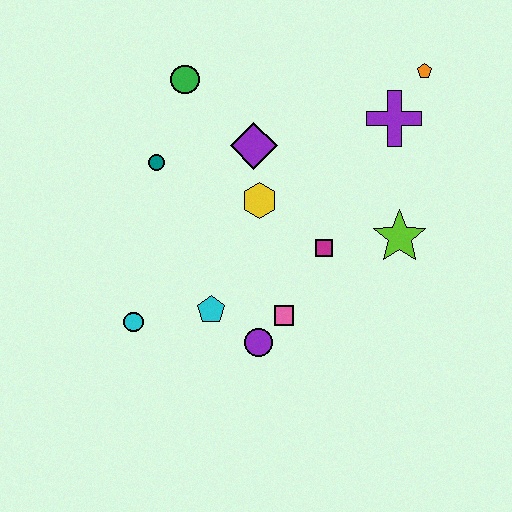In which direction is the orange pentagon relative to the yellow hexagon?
The orange pentagon is to the right of the yellow hexagon.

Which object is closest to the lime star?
The magenta square is closest to the lime star.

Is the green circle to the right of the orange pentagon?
No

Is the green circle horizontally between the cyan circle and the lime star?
Yes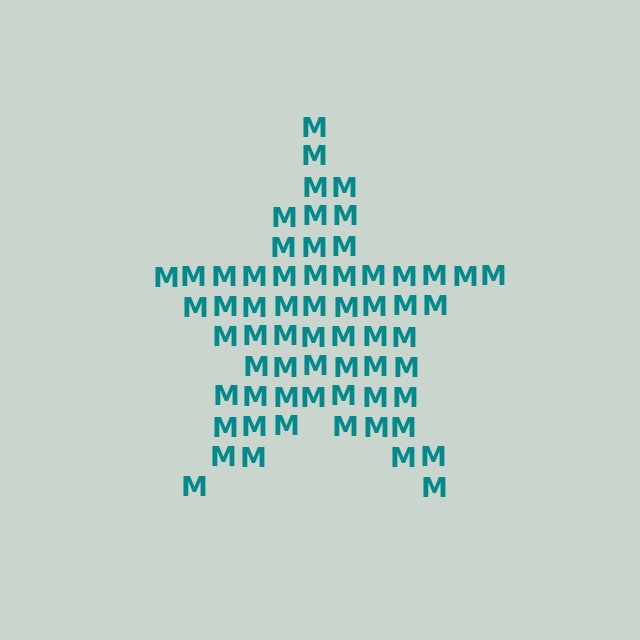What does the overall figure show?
The overall figure shows a star.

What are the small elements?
The small elements are letter M's.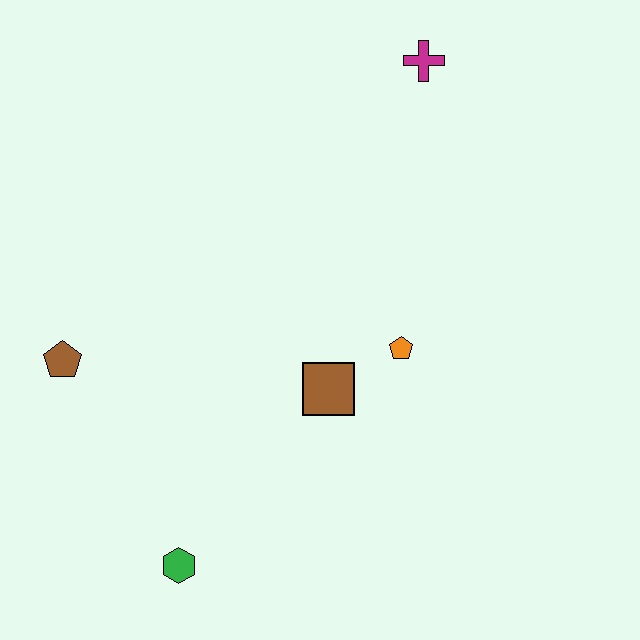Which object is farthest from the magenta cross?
The green hexagon is farthest from the magenta cross.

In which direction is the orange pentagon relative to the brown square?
The orange pentagon is to the right of the brown square.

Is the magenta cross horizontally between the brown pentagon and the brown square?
No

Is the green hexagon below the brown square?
Yes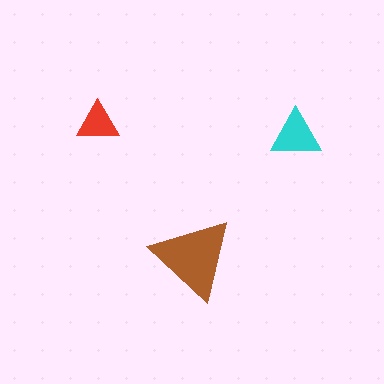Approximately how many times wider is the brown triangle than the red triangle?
About 2 times wider.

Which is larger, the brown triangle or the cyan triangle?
The brown one.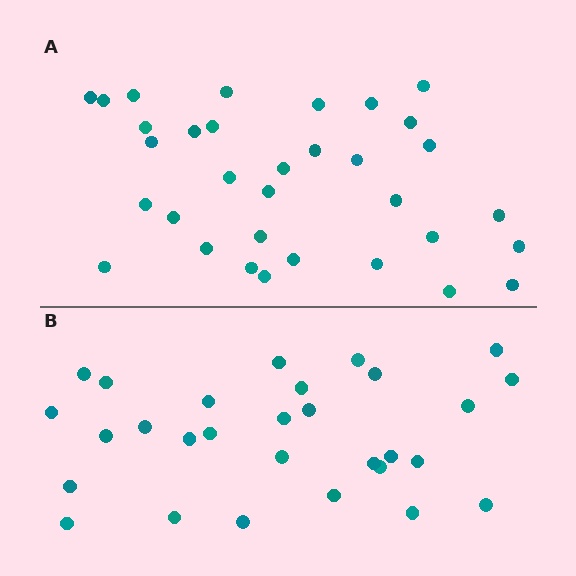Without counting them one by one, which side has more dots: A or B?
Region A (the top region) has more dots.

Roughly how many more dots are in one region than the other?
Region A has about 4 more dots than region B.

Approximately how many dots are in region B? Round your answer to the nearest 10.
About 30 dots. (The exact count is 29, which rounds to 30.)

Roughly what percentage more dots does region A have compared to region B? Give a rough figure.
About 15% more.